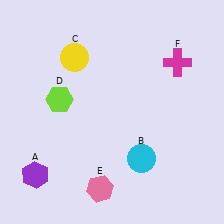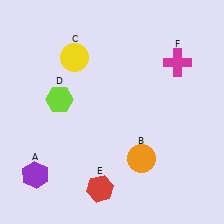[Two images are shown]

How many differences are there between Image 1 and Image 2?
There are 2 differences between the two images.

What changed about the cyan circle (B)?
In Image 1, B is cyan. In Image 2, it changed to orange.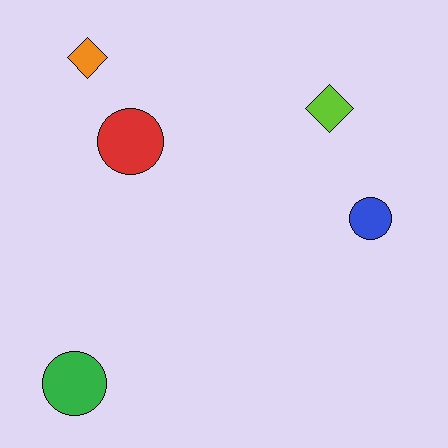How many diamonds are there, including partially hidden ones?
There are 2 diamonds.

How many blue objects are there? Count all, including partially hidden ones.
There is 1 blue object.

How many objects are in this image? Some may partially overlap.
There are 5 objects.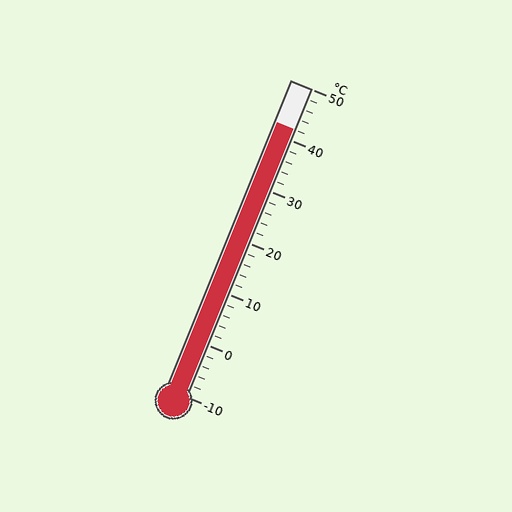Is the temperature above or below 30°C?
The temperature is above 30°C.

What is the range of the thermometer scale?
The thermometer scale ranges from -10°C to 50°C.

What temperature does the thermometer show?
The thermometer shows approximately 42°C.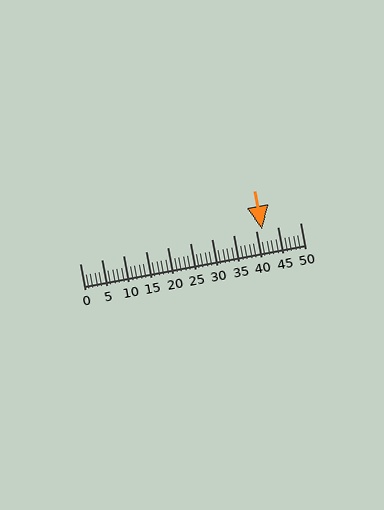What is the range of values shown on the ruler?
The ruler shows values from 0 to 50.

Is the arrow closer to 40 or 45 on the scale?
The arrow is closer to 40.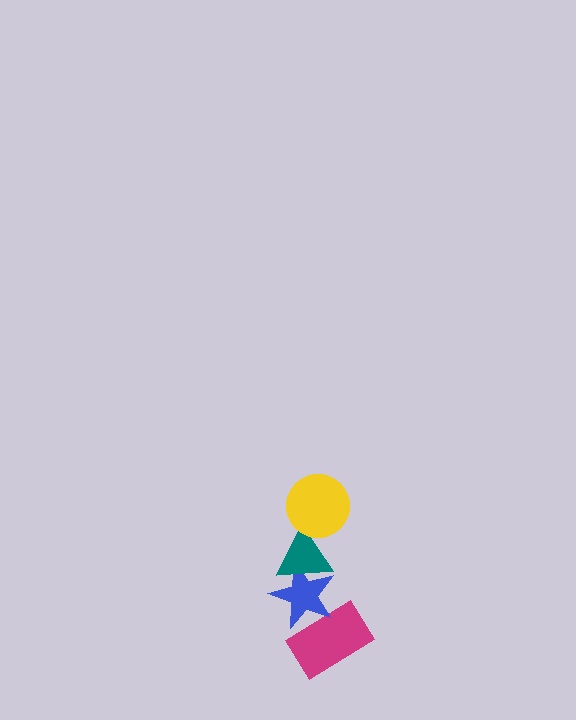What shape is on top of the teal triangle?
The yellow circle is on top of the teal triangle.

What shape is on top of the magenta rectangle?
The blue star is on top of the magenta rectangle.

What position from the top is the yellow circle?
The yellow circle is 1st from the top.